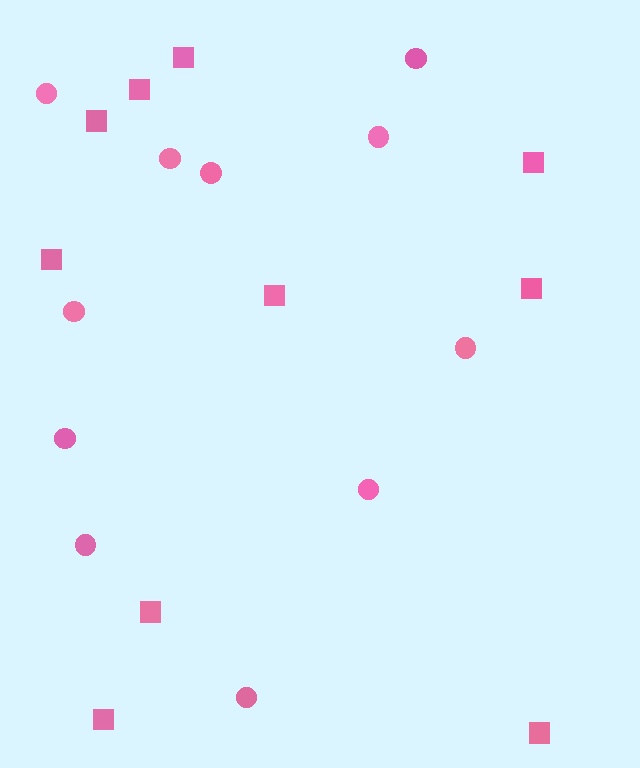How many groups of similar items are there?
There are 2 groups: one group of circles (11) and one group of squares (10).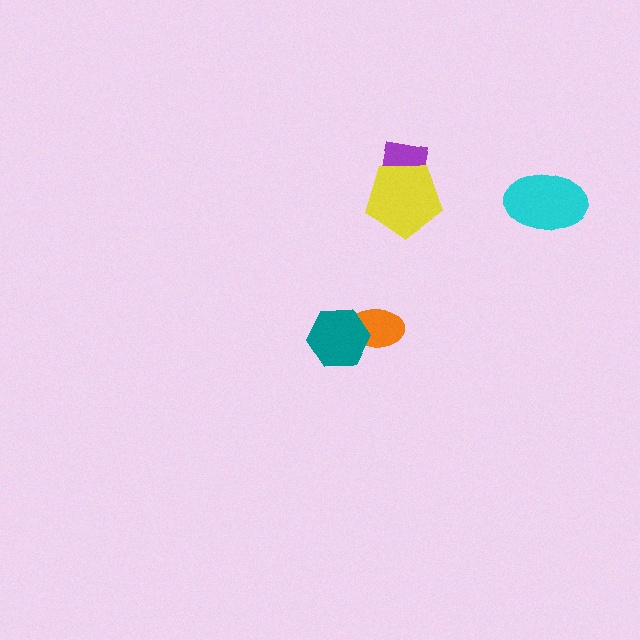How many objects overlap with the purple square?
1 object overlaps with the purple square.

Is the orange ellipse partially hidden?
Yes, it is partially covered by another shape.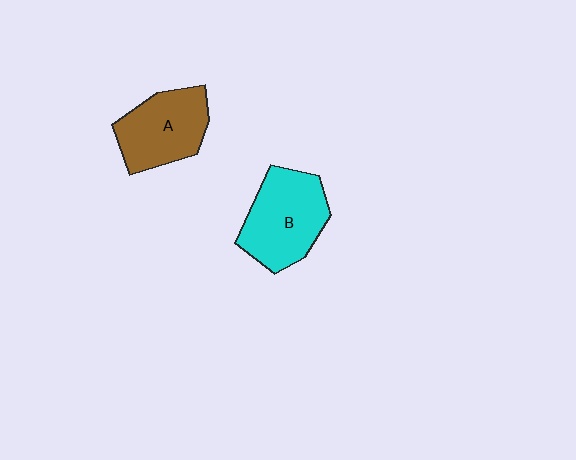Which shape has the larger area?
Shape B (cyan).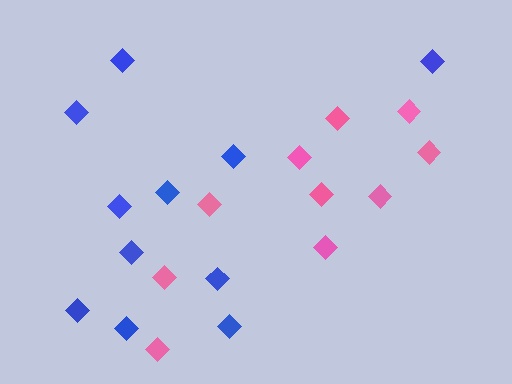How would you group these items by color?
There are 2 groups: one group of pink diamonds (10) and one group of blue diamonds (11).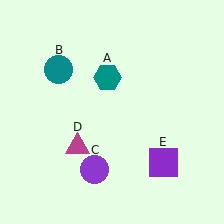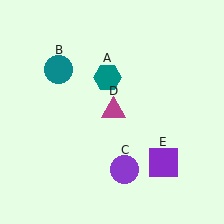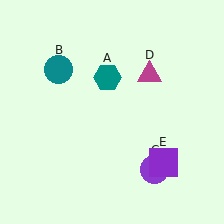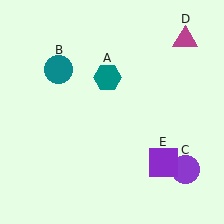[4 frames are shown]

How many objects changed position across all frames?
2 objects changed position: purple circle (object C), magenta triangle (object D).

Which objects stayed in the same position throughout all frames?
Teal hexagon (object A) and teal circle (object B) and purple square (object E) remained stationary.